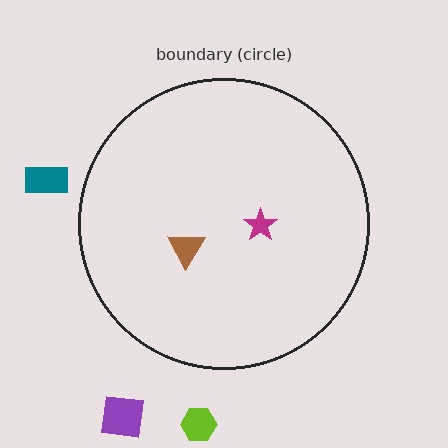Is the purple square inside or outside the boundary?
Outside.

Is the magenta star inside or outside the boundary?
Inside.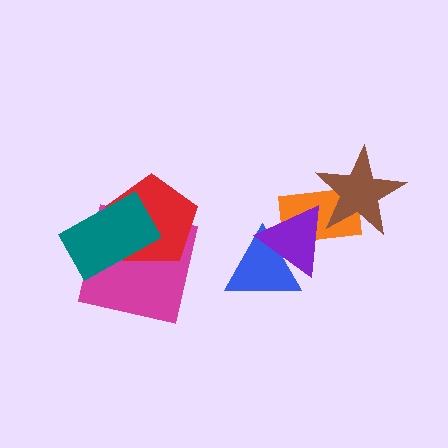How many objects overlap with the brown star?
2 objects overlap with the brown star.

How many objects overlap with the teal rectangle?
2 objects overlap with the teal rectangle.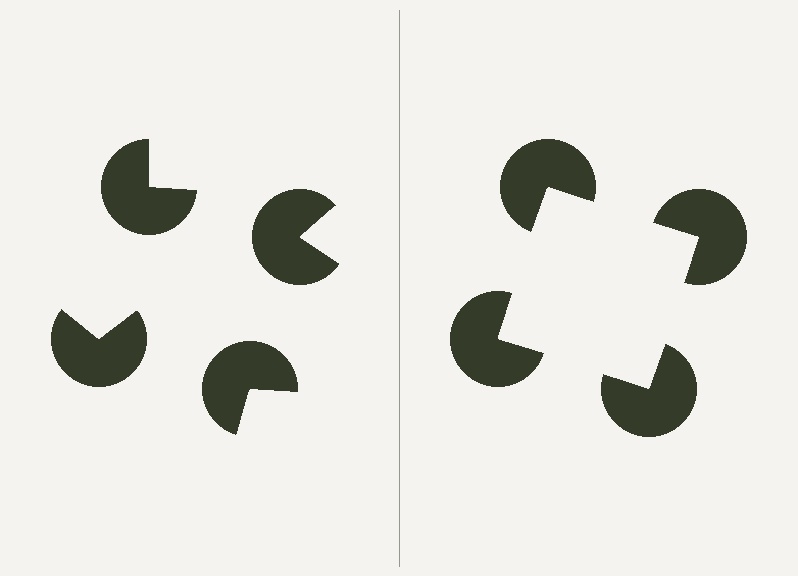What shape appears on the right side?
An illusory square.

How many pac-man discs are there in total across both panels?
8 — 4 on each side.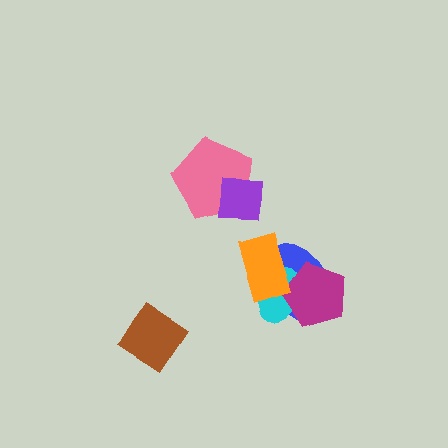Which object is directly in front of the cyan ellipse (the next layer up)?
The magenta pentagon is directly in front of the cyan ellipse.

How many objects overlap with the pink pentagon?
1 object overlaps with the pink pentagon.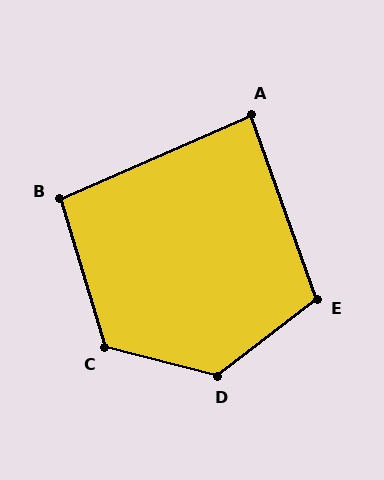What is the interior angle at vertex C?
Approximately 121 degrees (obtuse).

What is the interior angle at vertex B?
Approximately 97 degrees (obtuse).